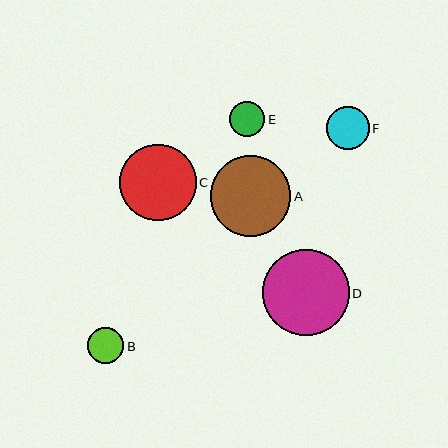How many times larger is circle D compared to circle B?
Circle D is approximately 2.4 times the size of circle B.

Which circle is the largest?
Circle D is the largest with a size of approximately 86 pixels.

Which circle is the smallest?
Circle E is the smallest with a size of approximately 35 pixels.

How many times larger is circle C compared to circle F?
Circle C is approximately 1.8 times the size of circle F.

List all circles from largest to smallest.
From largest to smallest: D, A, C, F, B, E.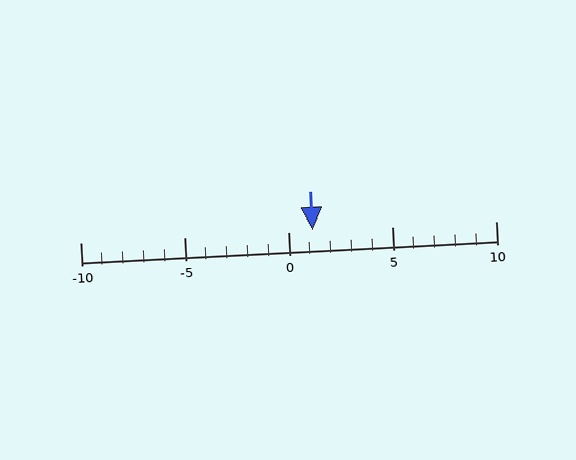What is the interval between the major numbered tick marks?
The major tick marks are spaced 5 units apart.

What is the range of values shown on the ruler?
The ruler shows values from -10 to 10.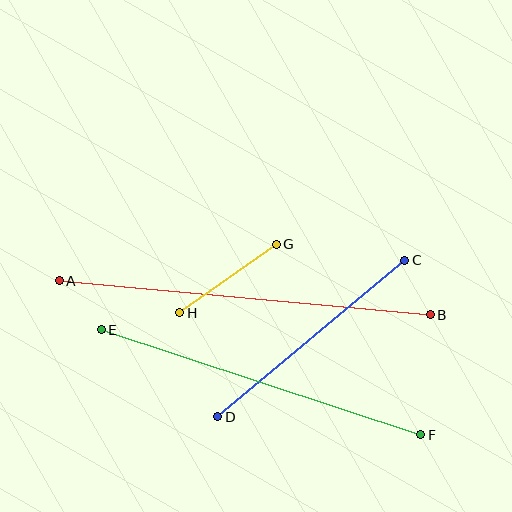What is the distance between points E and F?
The distance is approximately 336 pixels.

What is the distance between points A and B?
The distance is approximately 373 pixels.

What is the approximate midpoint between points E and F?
The midpoint is at approximately (261, 382) pixels.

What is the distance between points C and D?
The distance is approximately 244 pixels.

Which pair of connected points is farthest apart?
Points A and B are farthest apart.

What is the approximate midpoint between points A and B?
The midpoint is at approximately (245, 298) pixels.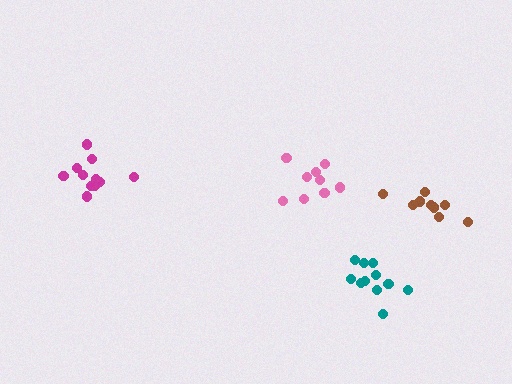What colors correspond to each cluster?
The clusters are colored: pink, magenta, teal, brown.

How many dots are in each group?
Group 1: 10 dots, Group 2: 11 dots, Group 3: 11 dots, Group 4: 9 dots (41 total).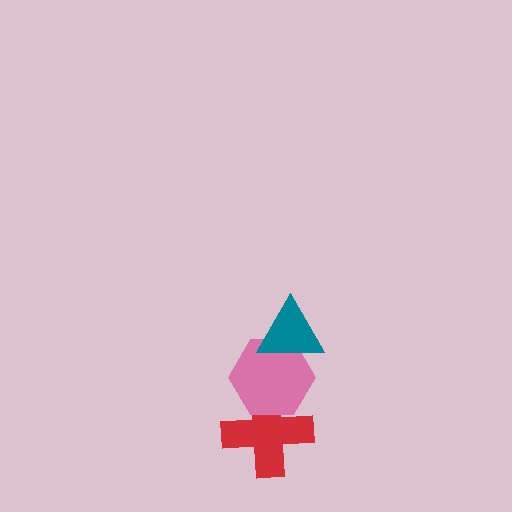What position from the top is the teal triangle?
The teal triangle is 1st from the top.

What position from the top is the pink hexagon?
The pink hexagon is 2nd from the top.